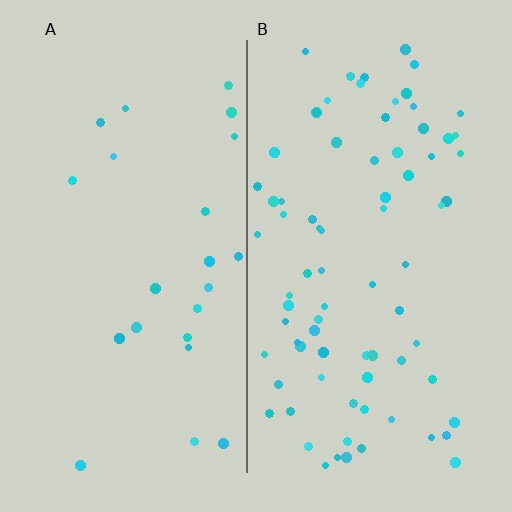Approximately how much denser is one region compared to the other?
Approximately 3.4× — region B over region A.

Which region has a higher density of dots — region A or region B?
B (the right).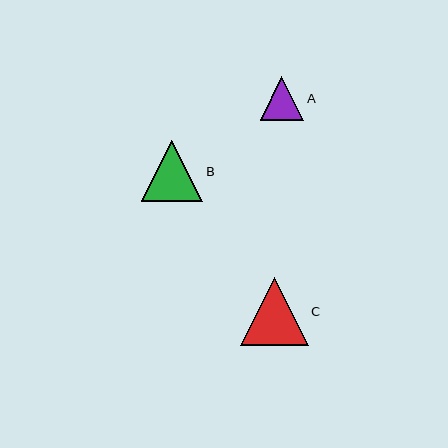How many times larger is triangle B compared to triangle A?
Triangle B is approximately 1.4 times the size of triangle A.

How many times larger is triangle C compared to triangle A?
Triangle C is approximately 1.6 times the size of triangle A.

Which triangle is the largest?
Triangle C is the largest with a size of approximately 68 pixels.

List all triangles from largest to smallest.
From largest to smallest: C, B, A.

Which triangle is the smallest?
Triangle A is the smallest with a size of approximately 43 pixels.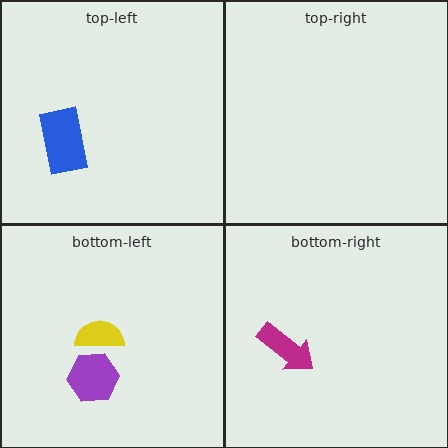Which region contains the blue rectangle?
The top-left region.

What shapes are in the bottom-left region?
The yellow semicircle, the purple hexagon.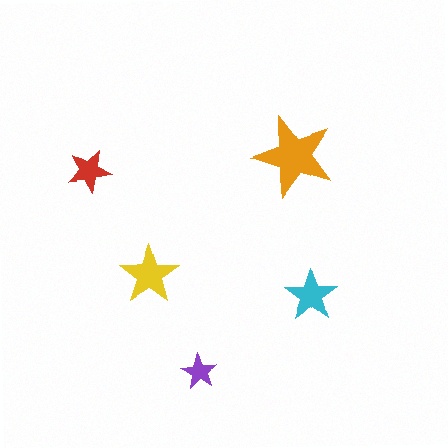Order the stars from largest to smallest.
the orange one, the yellow one, the cyan one, the red one, the purple one.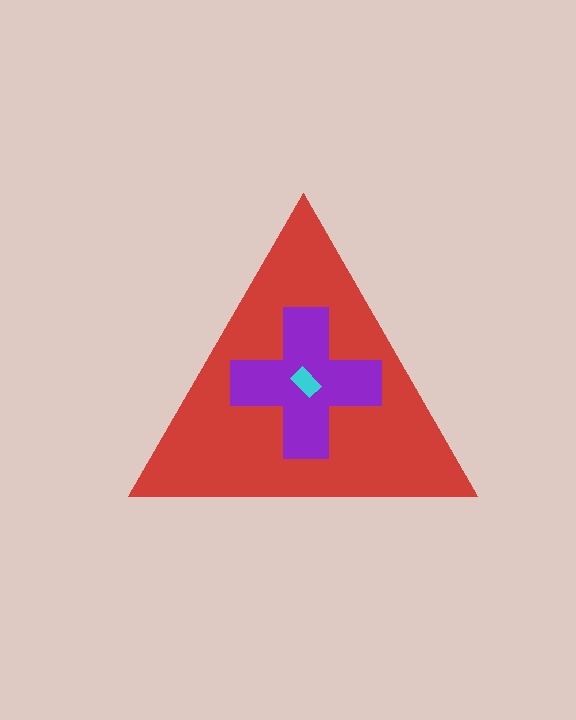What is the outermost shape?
The red triangle.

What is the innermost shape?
The cyan rectangle.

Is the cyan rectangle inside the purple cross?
Yes.